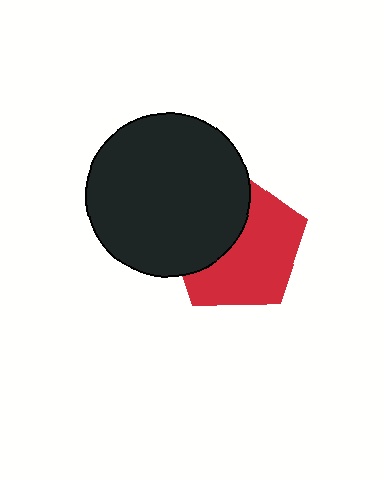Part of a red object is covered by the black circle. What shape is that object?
It is a pentagon.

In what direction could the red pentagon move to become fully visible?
The red pentagon could move right. That would shift it out from behind the black circle entirely.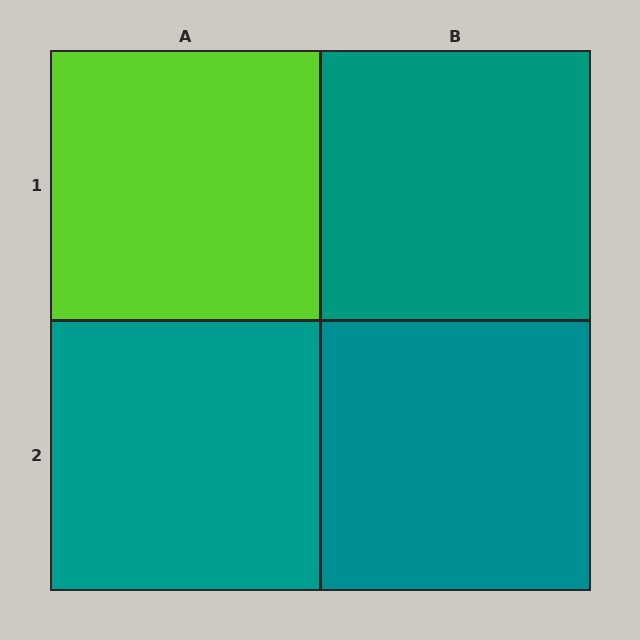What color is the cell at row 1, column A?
Lime.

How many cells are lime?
1 cell is lime.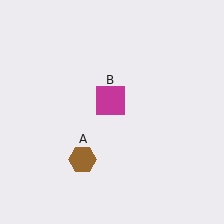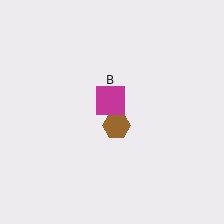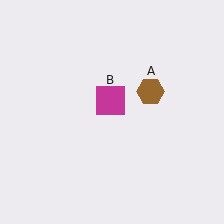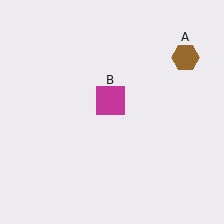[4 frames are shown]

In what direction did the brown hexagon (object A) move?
The brown hexagon (object A) moved up and to the right.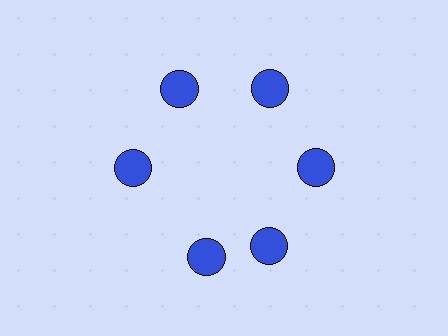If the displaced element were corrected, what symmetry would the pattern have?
It would have 6-fold rotational symmetry — the pattern would map onto itself every 60 degrees.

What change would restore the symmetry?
The symmetry would be restored by rotating it back into even spacing with its neighbors so that all 6 circles sit at equal angles and equal distance from the center.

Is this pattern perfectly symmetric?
No. The 6 blue circles are arranged in a ring, but one element near the 7 o'clock position is rotated out of alignment along the ring, breaking the 6-fold rotational symmetry.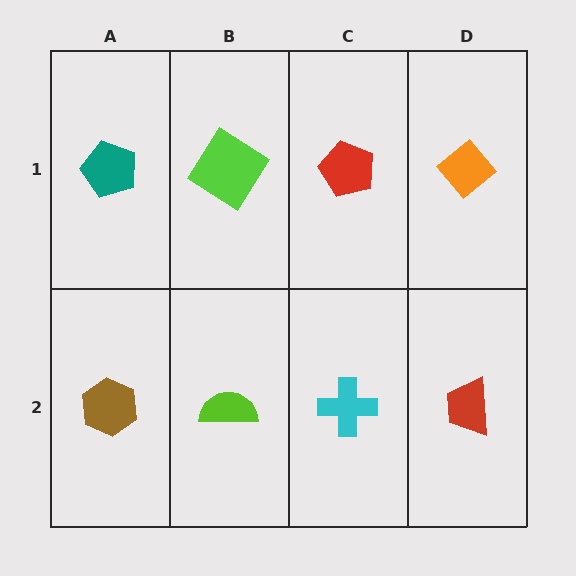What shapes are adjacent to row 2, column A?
A teal pentagon (row 1, column A), a lime semicircle (row 2, column B).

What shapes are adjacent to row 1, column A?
A brown hexagon (row 2, column A), a lime diamond (row 1, column B).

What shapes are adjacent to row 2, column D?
An orange diamond (row 1, column D), a cyan cross (row 2, column C).